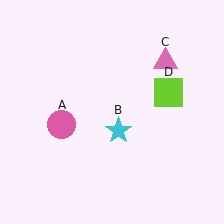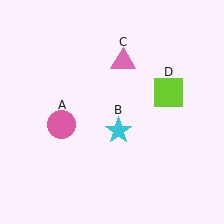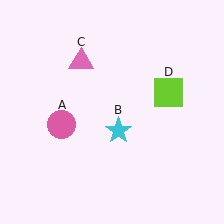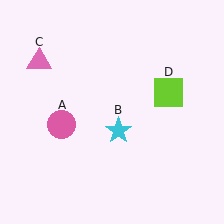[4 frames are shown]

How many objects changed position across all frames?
1 object changed position: pink triangle (object C).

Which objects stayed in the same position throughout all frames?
Pink circle (object A) and cyan star (object B) and lime square (object D) remained stationary.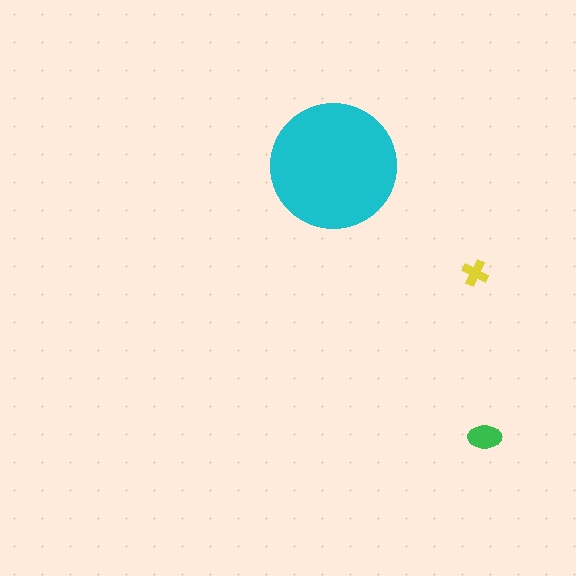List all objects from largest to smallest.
The cyan circle, the green ellipse, the yellow cross.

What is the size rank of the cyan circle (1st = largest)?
1st.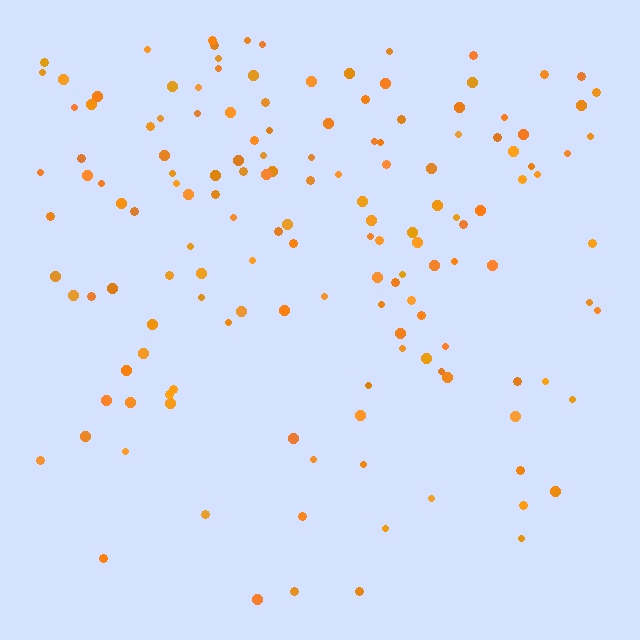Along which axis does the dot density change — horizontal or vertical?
Vertical.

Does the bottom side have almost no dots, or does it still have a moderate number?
Still a moderate number, just noticeably fewer than the top.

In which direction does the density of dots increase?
From bottom to top, with the top side densest.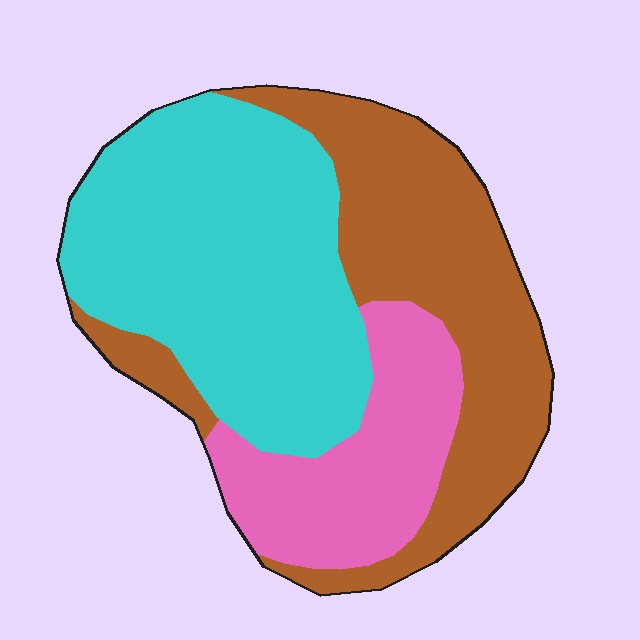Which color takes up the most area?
Cyan, at roughly 45%.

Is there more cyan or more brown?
Cyan.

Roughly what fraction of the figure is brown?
Brown covers roughly 35% of the figure.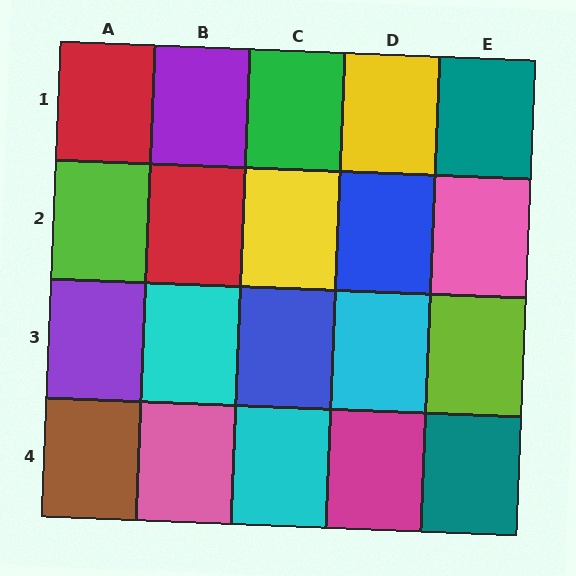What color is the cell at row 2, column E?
Pink.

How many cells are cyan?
3 cells are cyan.